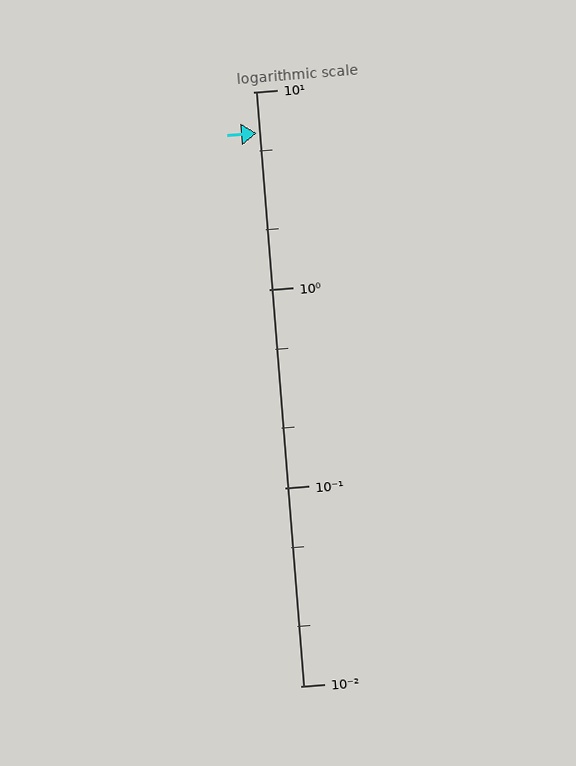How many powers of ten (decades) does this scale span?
The scale spans 3 decades, from 0.01 to 10.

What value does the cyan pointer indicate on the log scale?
The pointer indicates approximately 6.2.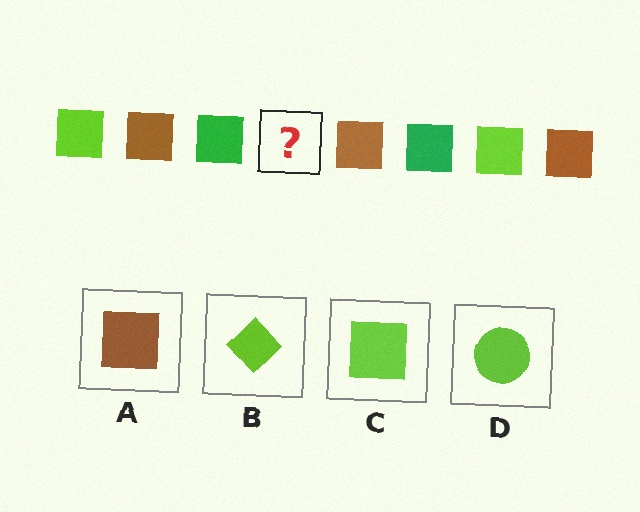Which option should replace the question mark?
Option C.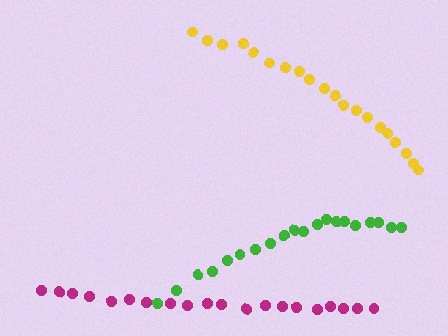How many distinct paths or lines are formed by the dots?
There are 3 distinct paths.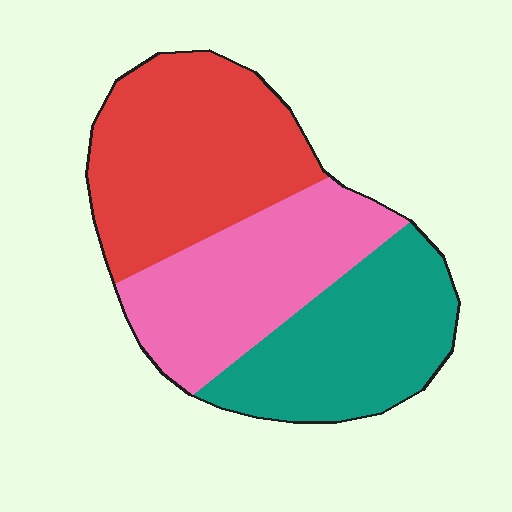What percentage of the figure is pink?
Pink takes up between a quarter and a half of the figure.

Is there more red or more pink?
Red.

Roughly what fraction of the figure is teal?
Teal covers roughly 30% of the figure.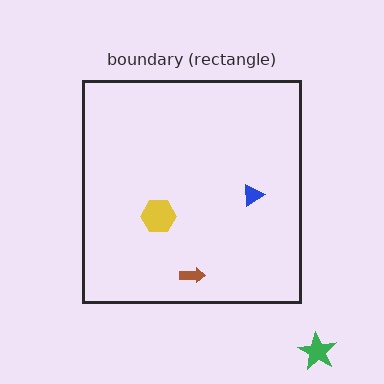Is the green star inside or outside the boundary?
Outside.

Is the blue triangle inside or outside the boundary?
Inside.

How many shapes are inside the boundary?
3 inside, 1 outside.